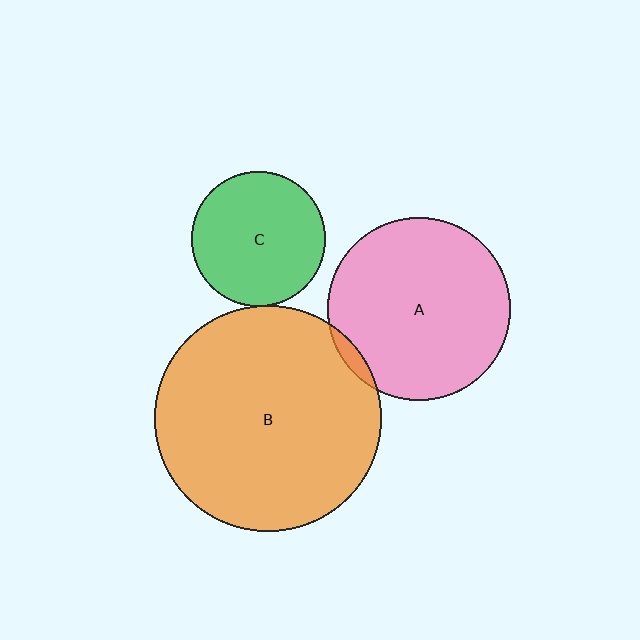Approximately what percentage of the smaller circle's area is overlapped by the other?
Approximately 5%.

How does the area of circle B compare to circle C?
Approximately 2.8 times.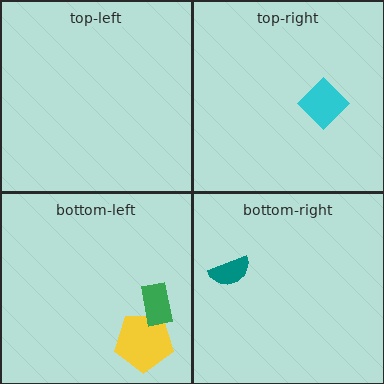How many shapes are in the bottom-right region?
1.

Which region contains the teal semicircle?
The bottom-right region.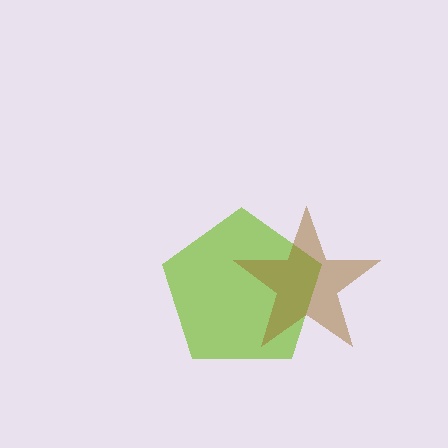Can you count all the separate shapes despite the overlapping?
Yes, there are 2 separate shapes.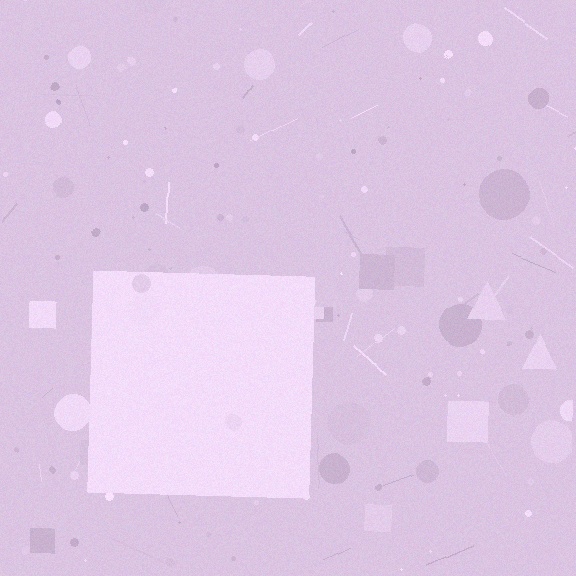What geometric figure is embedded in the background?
A square is embedded in the background.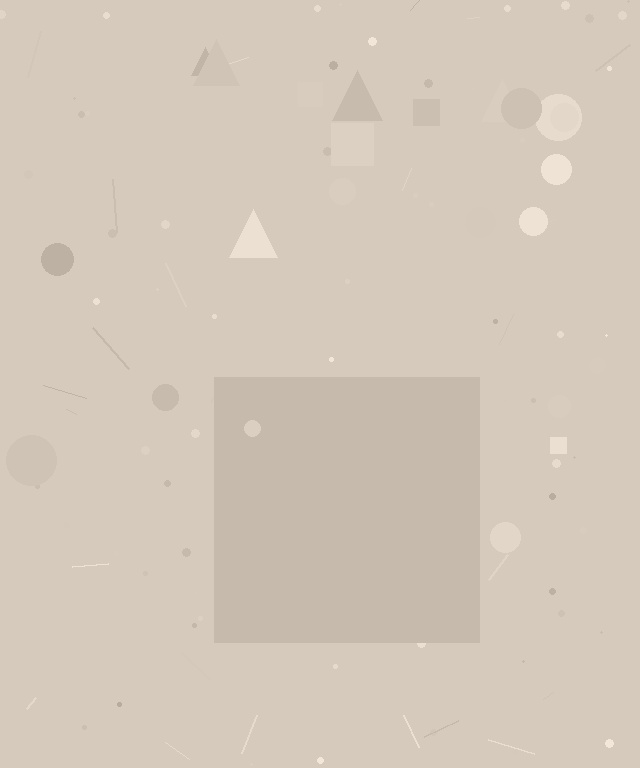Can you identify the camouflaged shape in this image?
The camouflaged shape is a square.